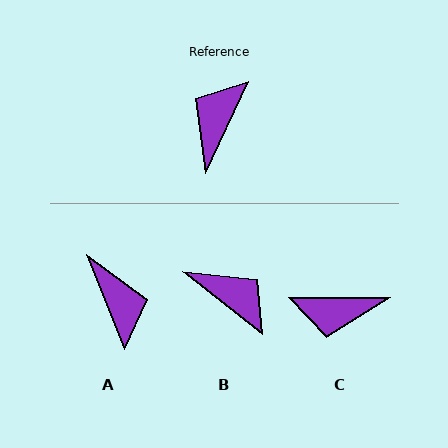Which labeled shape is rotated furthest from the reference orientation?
A, about 133 degrees away.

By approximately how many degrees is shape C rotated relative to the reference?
Approximately 115 degrees counter-clockwise.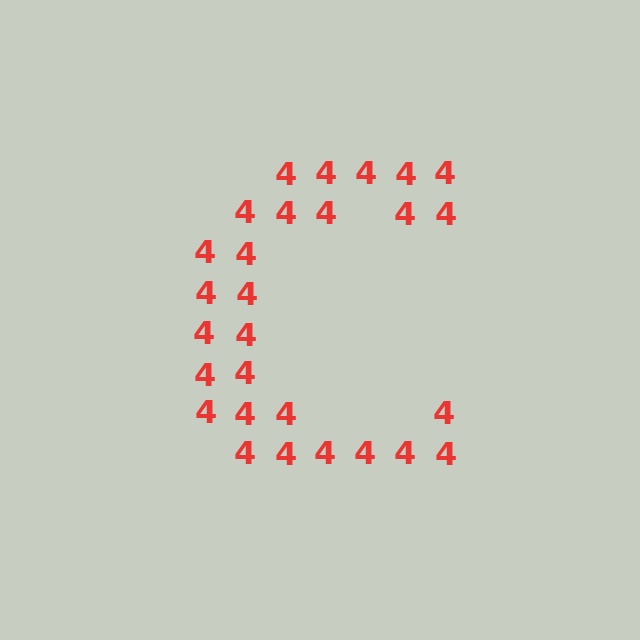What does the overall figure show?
The overall figure shows the letter C.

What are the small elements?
The small elements are digit 4's.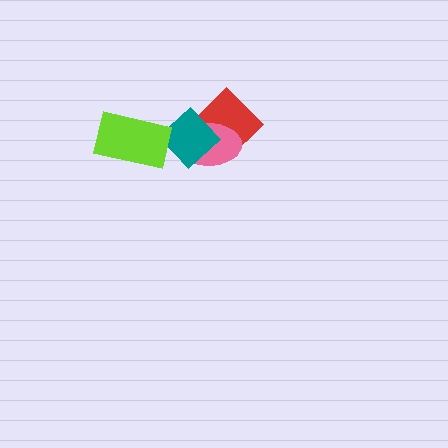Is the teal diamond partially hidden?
Yes, it is partially covered by another shape.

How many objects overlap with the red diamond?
2 objects overlap with the red diamond.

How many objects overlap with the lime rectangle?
1 object overlaps with the lime rectangle.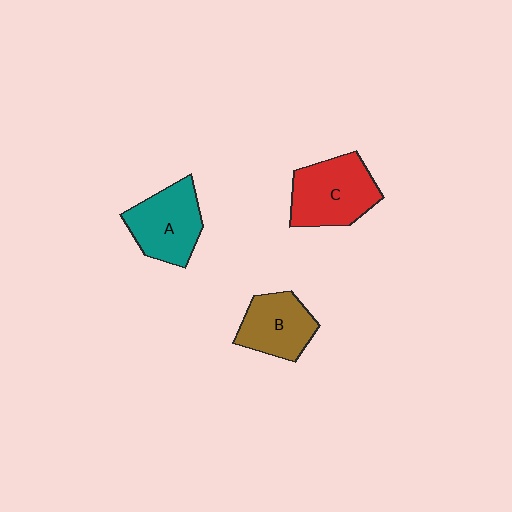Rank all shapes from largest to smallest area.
From largest to smallest: C (red), A (teal), B (brown).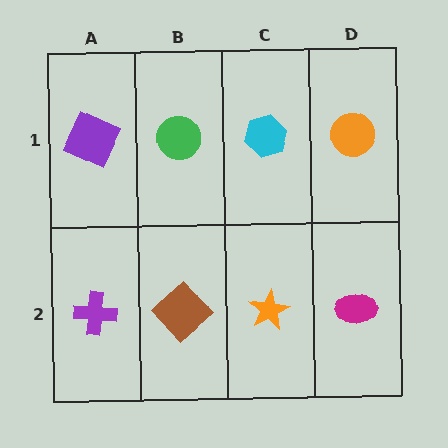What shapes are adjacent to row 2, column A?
A purple square (row 1, column A), a brown diamond (row 2, column B).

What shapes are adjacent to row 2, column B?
A green circle (row 1, column B), a purple cross (row 2, column A), an orange star (row 2, column C).